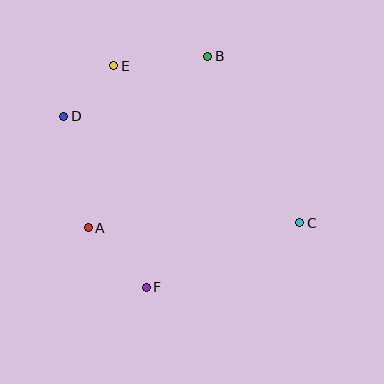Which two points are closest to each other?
Points D and E are closest to each other.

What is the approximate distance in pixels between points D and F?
The distance between D and F is approximately 190 pixels.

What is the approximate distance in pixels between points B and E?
The distance between B and E is approximately 94 pixels.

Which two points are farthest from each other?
Points C and D are farthest from each other.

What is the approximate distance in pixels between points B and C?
The distance between B and C is approximately 190 pixels.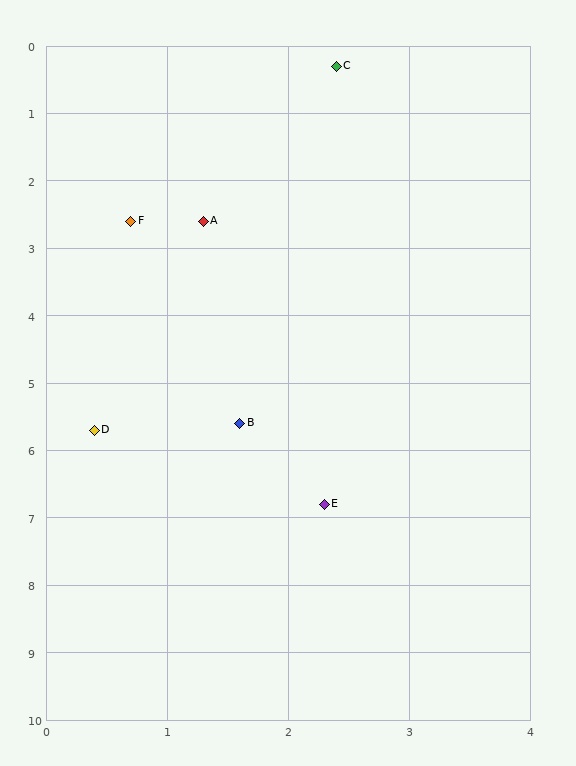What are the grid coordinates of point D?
Point D is at approximately (0.4, 5.7).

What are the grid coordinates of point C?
Point C is at approximately (2.4, 0.3).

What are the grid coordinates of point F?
Point F is at approximately (0.7, 2.6).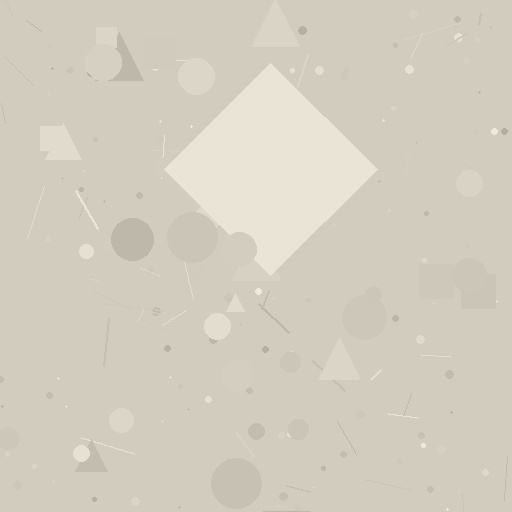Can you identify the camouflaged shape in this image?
The camouflaged shape is a diamond.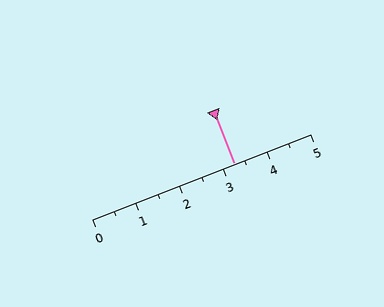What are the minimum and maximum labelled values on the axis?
The axis runs from 0 to 5.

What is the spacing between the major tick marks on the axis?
The major ticks are spaced 1 apart.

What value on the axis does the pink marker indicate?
The marker indicates approximately 3.2.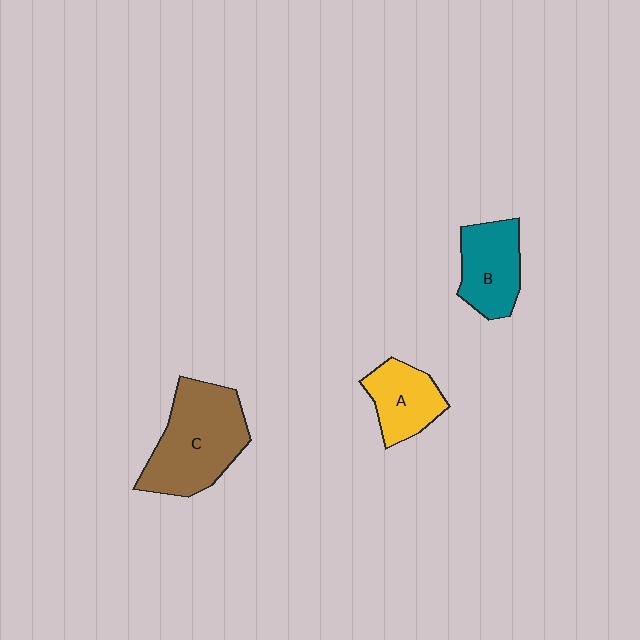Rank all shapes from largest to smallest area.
From largest to smallest: C (brown), B (teal), A (yellow).